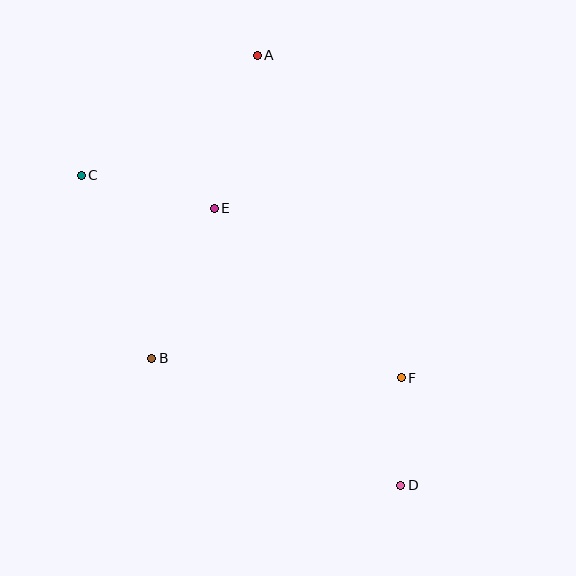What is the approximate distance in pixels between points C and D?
The distance between C and D is approximately 445 pixels.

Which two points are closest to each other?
Points D and F are closest to each other.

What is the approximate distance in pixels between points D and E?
The distance between D and E is approximately 334 pixels.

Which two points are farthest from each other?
Points A and D are farthest from each other.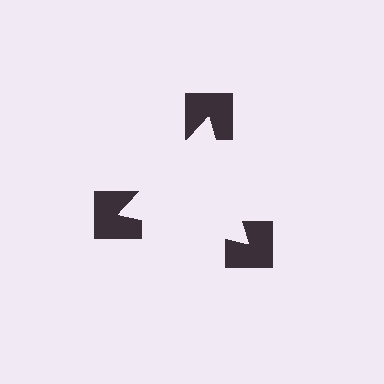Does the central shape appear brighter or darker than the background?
It typically appears slightly brighter than the background, even though no actual brightness change is drawn.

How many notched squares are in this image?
There are 3 — one at each vertex of the illusory triangle.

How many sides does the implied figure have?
3 sides.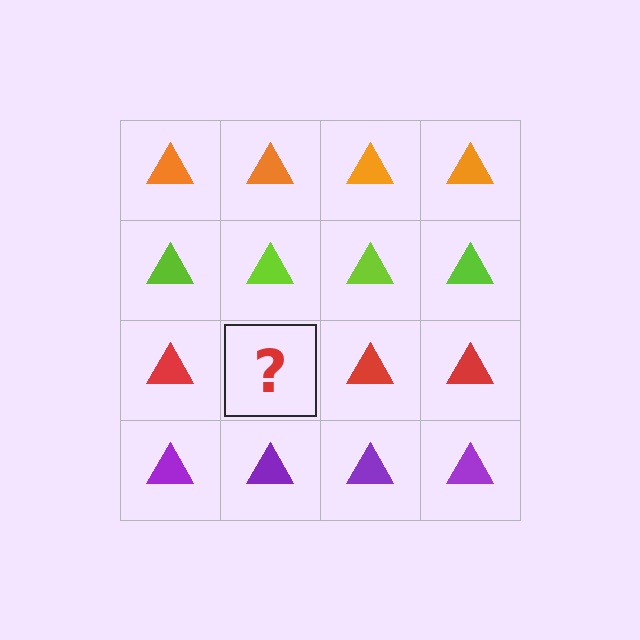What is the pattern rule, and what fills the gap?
The rule is that each row has a consistent color. The gap should be filled with a red triangle.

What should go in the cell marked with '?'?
The missing cell should contain a red triangle.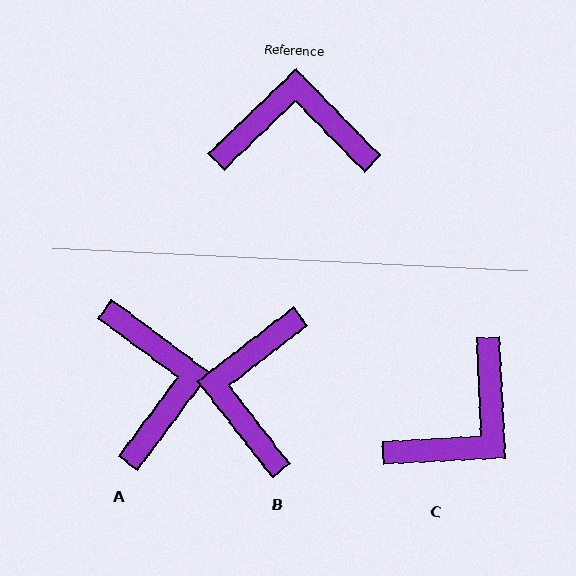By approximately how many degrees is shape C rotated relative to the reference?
Approximately 132 degrees clockwise.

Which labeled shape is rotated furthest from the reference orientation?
C, about 132 degrees away.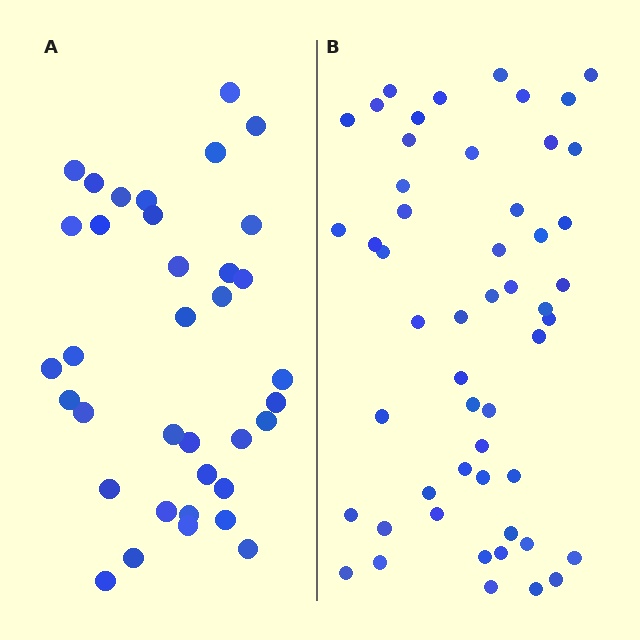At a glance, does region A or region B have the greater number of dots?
Region B (the right region) has more dots.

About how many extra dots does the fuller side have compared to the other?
Region B has approximately 15 more dots than region A.